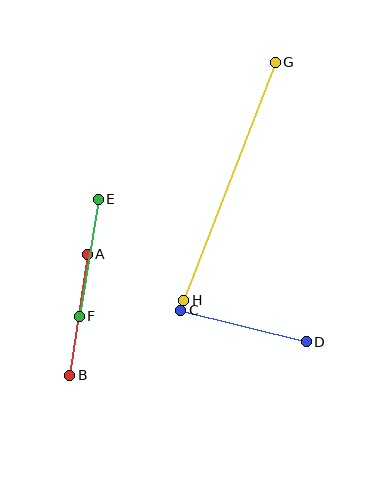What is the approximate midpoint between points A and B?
The midpoint is at approximately (79, 315) pixels.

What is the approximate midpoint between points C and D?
The midpoint is at approximately (243, 326) pixels.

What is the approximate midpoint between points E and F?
The midpoint is at approximately (89, 258) pixels.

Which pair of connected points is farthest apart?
Points G and H are farthest apart.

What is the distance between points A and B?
The distance is approximately 122 pixels.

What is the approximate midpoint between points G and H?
The midpoint is at approximately (229, 181) pixels.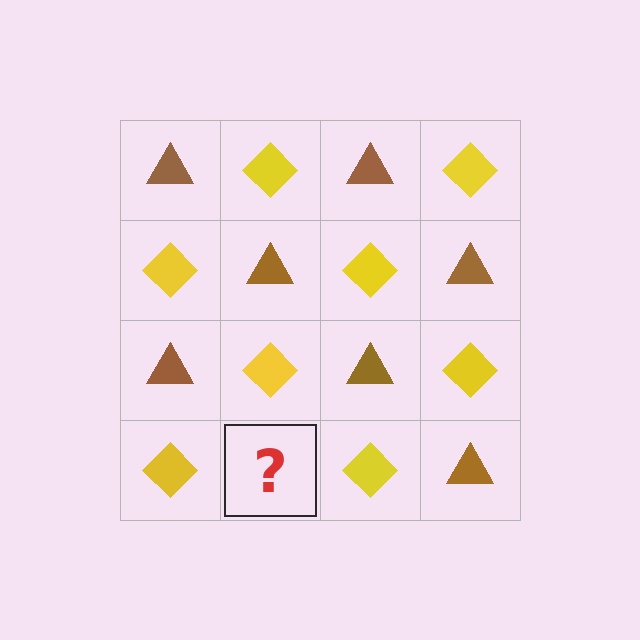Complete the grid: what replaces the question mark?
The question mark should be replaced with a brown triangle.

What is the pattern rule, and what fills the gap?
The rule is that it alternates brown triangle and yellow diamond in a checkerboard pattern. The gap should be filled with a brown triangle.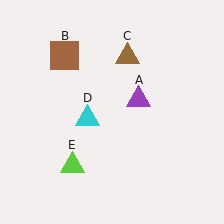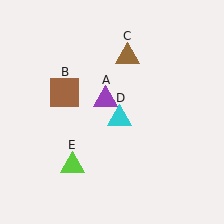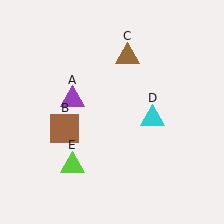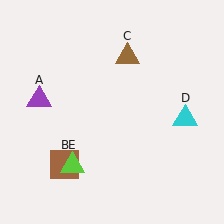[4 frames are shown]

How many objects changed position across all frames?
3 objects changed position: purple triangle (object A), brown square (object B), cyan triangle (object D).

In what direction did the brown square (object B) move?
The brown square (object B) moved down.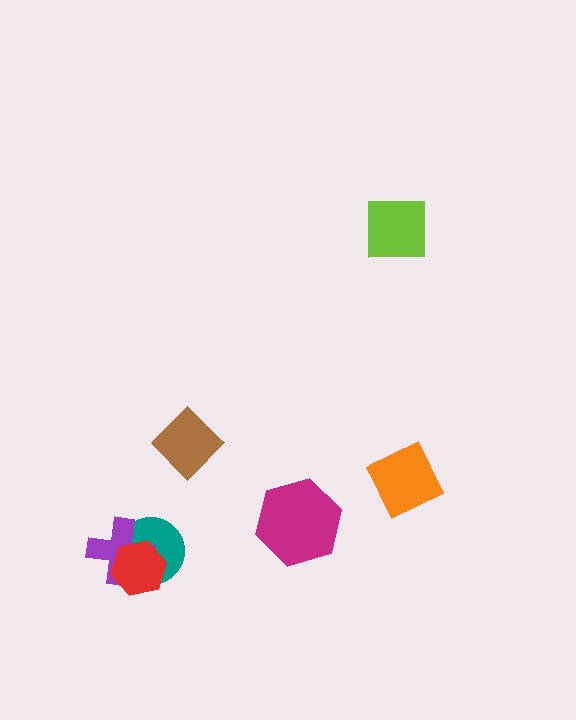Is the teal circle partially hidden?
Yes, it is partially covered by another shape.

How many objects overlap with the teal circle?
2 objects overlap with the teal circle.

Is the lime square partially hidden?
No, no other shape covers it.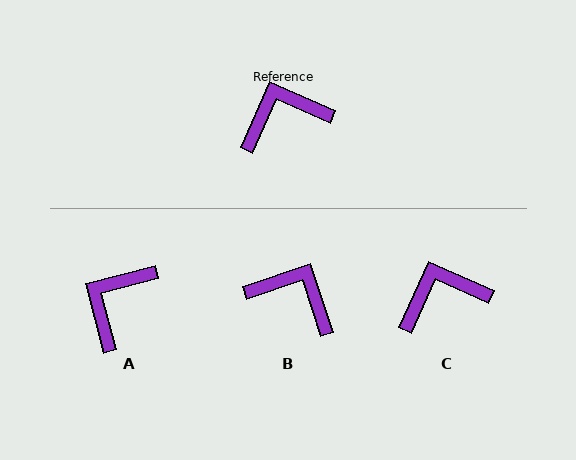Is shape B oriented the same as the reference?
No, it is off by about 48 degrees.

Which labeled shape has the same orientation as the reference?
C.